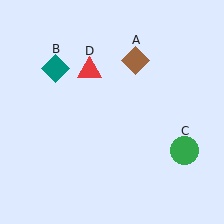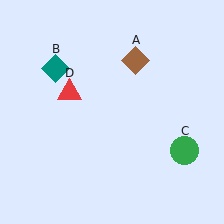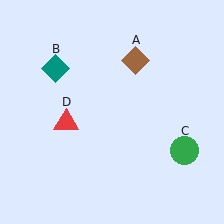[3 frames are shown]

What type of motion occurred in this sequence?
The red triangle (object D) rotated counterclockwise around the center of the scene.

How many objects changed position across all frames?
1 object changed position: red triangle (object D).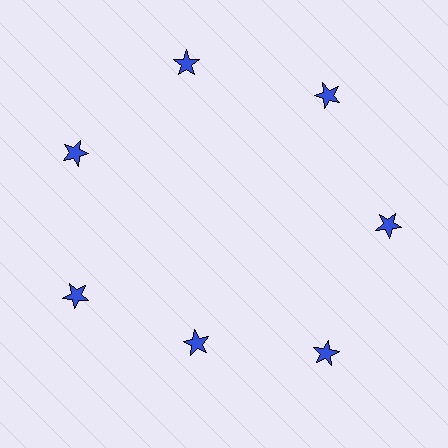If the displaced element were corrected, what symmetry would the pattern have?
It would have 7-fold rotational symmetry — the pattern would map onto itself every 51 degrees.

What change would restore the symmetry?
The symmetry would be restored by moving it outward, back onto the ring so that all 7 stars sit at equal angles and equal distance from the center.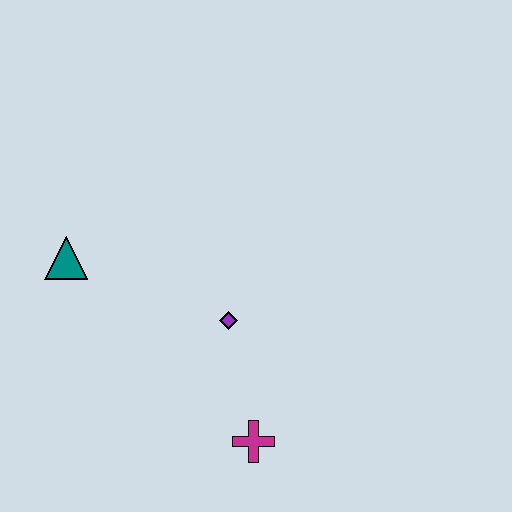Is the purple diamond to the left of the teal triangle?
No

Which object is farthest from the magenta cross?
The teal triangle is farthest from the magenta cross.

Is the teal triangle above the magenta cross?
Yes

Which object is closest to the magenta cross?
The purple diamond is closest to the magenta cross.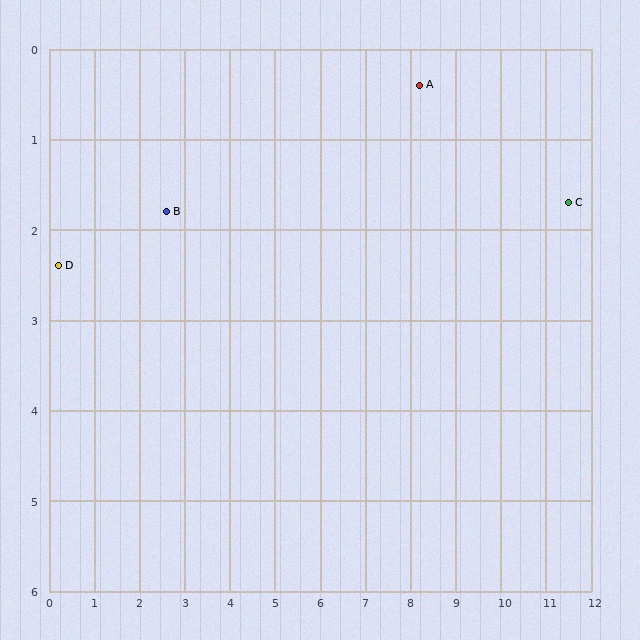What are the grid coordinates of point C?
Point C is at approximately (11.5, 1.7).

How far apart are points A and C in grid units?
Points A and C are about 3.5 grid units apart.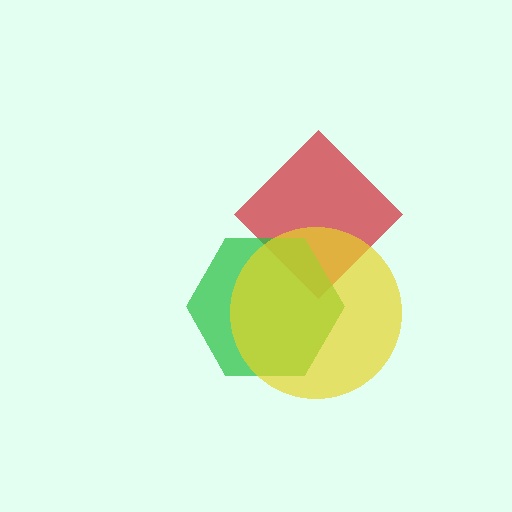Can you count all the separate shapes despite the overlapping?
Yes, there are 3 separate shapes.